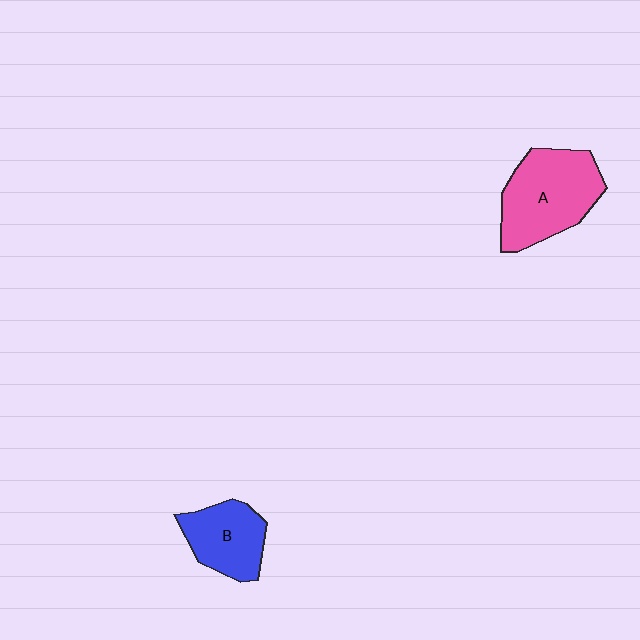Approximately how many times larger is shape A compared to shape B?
Approximately 1.5 times.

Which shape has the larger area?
Shape A (pink).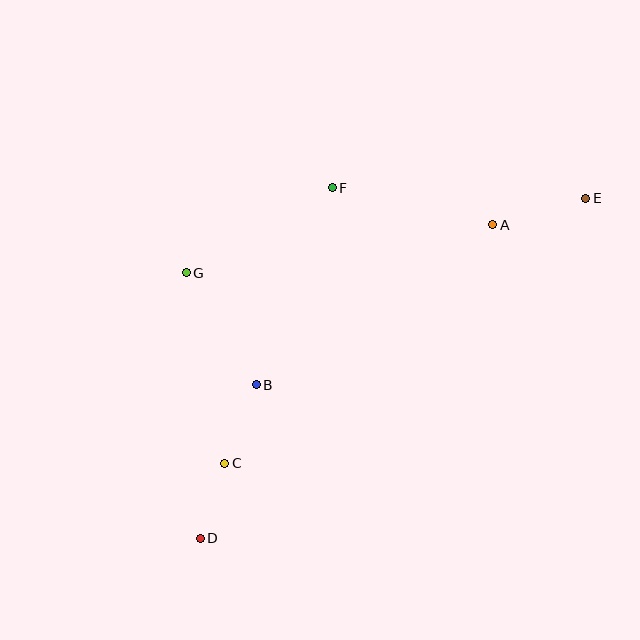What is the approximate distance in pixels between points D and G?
The distance between D and G is approximately 266 pixels.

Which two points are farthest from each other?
Points D and E are farthest from each other.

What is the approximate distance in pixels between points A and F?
The distance between A and F is approximately 165 pixels.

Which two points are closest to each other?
Points C and D are closest to each other.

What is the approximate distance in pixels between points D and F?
The distance between D and F is approximately 375 pixels.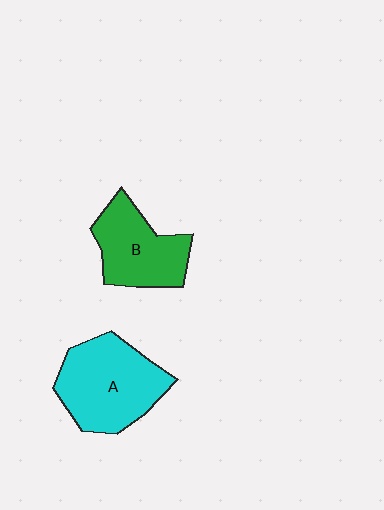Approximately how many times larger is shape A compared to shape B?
Approximately 1.3 times.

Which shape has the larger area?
Shape A (cyan).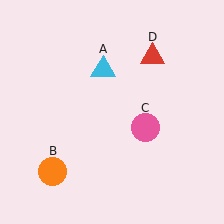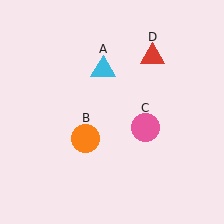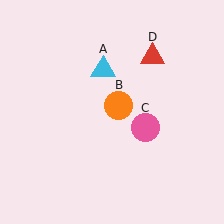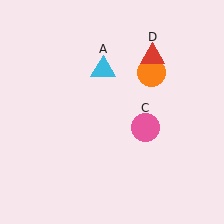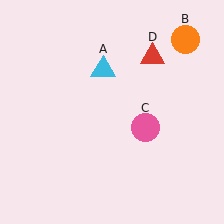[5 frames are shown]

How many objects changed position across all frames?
1 object changed position: orange circle (object B).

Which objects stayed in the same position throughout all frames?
Cyan triangle (object A) and pink circle (object C) and red triangle (object D) remained stationary.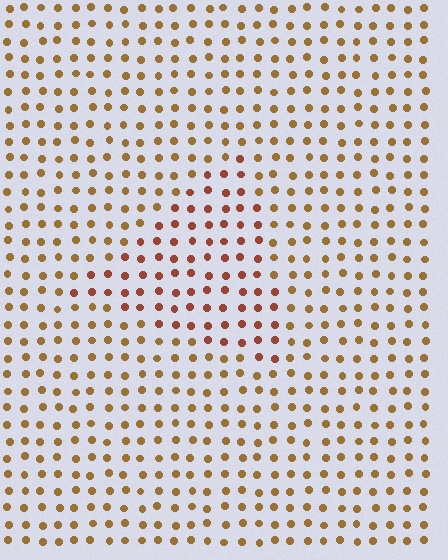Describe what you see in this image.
The image is filled with small brown elements in a uniform arrangement. A triangle-shaped region is visible where the elements are tinted to a slightly different hue, forming a subtle color boundary.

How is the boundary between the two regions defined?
The boundary is defined purely by a slight shift in hue (about 28 degrees). Spacing, size, and orientation are identical on both sides.